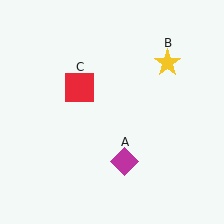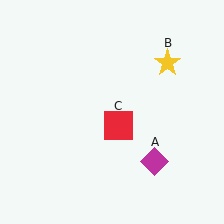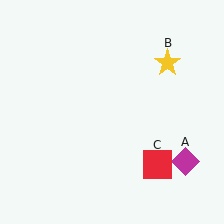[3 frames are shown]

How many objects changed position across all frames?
2 objects changed position: magenta diamond (object A), red square (object C).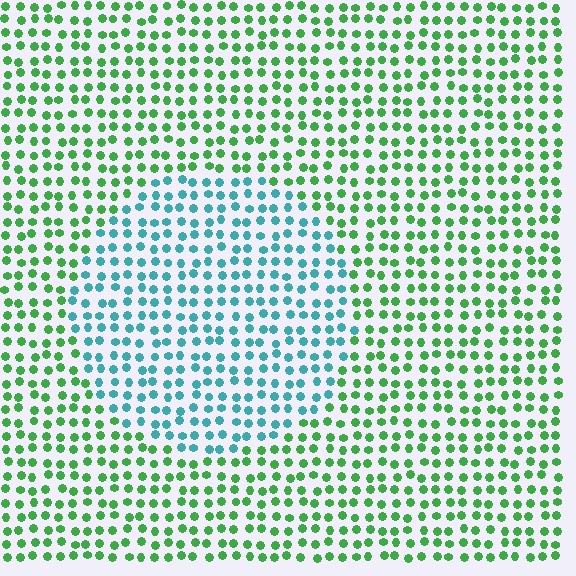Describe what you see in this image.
The image is filled with small green elements in a uniform arrangement. A circle-shaped region is visible where the elements are tinted to a slightly different hue, forming a subtle color boundary.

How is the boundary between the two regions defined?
The boundary is defined purely by a slight shift in hue (about 56 degrees). Spacing, size, and orientation are identical on both sides.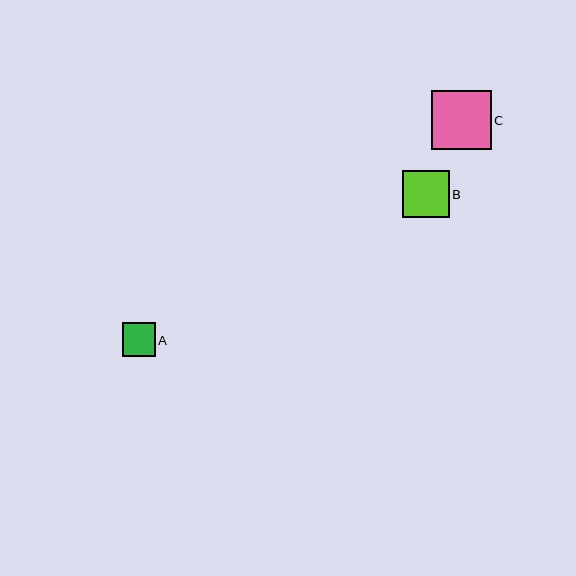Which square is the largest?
Square C is the largest with a size of approximately 60 pixels.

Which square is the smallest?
Square A is the smallest with a size of approximately 33 pixels.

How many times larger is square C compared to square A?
Square C is approximately 1.8 times the size of square A.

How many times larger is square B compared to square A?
Square B is approximately 1.4 times the size of square A.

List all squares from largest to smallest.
From largest to smallest: C, B, A.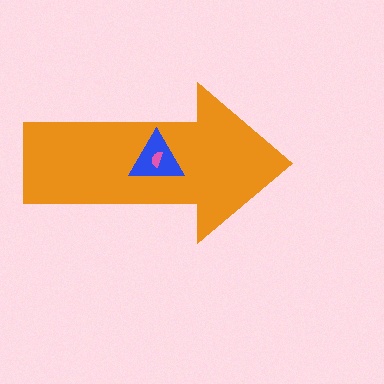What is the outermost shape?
The orange arrow.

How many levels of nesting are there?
3.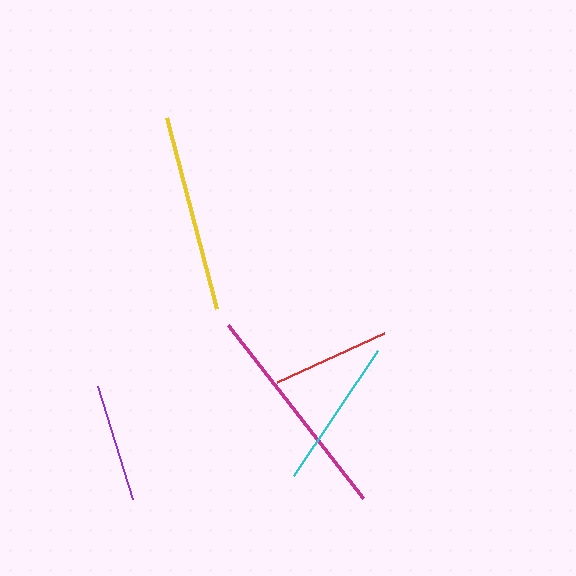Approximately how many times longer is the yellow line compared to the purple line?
The yellow line is approximately 1.7 times the length of the purple line.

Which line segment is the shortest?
The red line is the shortest at approximately 118 pixels.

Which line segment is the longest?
The magenta line is the longest at approximately 220 pixels.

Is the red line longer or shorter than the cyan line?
The cyan line is longer than the red line.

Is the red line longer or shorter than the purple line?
The purple line is longer than the red line.